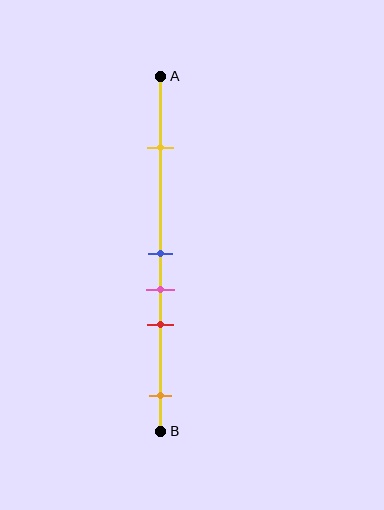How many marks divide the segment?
There are 5 marks dividing the segment.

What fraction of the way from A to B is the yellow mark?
The yellow mark is approximately 20% (0.2) of the way from A to B.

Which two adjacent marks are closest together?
The blue and pink marks are the closest adjacent pair.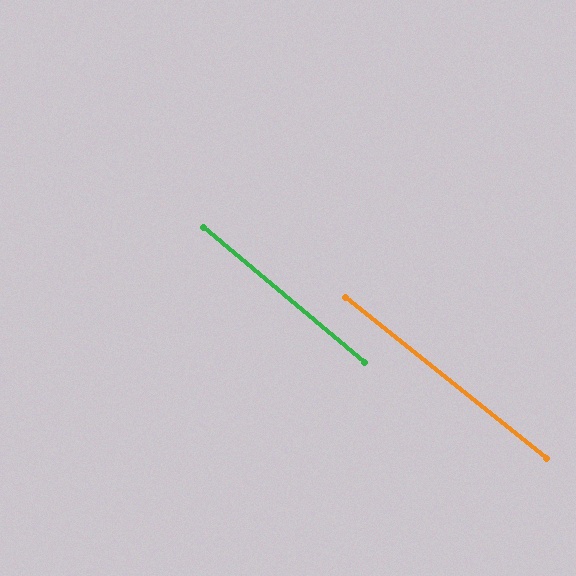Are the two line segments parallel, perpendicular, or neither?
Parallel — their directions differ by only 1.2°.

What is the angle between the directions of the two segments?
Approximately 1 degree.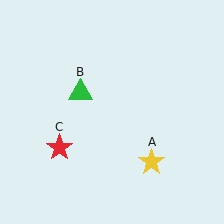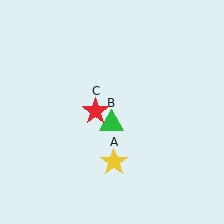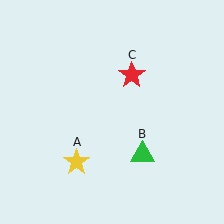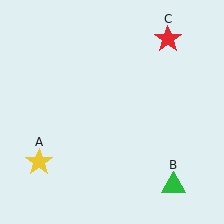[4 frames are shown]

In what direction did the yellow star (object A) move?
The yellow star (object A) moved left.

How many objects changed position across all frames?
3 objects changed position: yellow star (object A), green triangle (object B), red star (object C).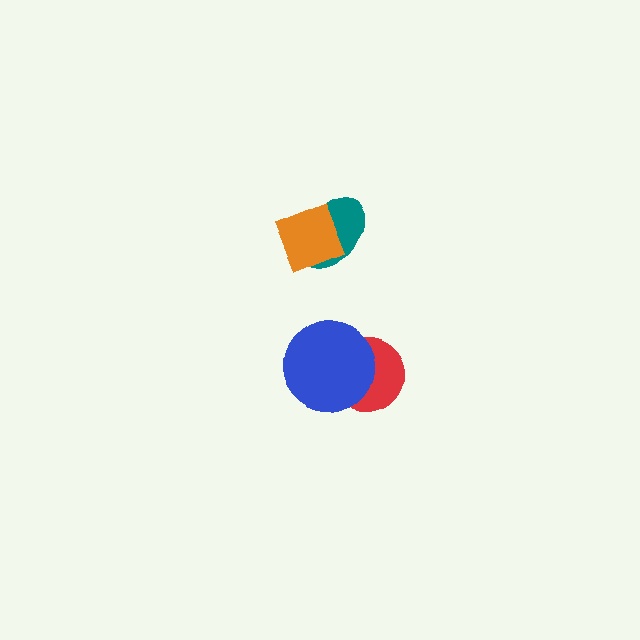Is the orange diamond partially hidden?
No, no other shape covers it.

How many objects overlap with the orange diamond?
1 object overlaps with the orange diamond.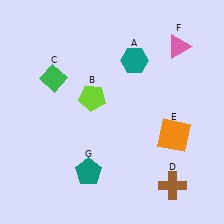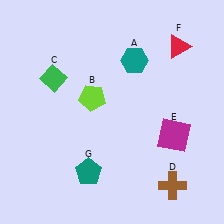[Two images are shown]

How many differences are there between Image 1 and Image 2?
There are 2 differences between the two images.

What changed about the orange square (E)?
In Image 1, E is orange. In Image 2, it changed to magenta.